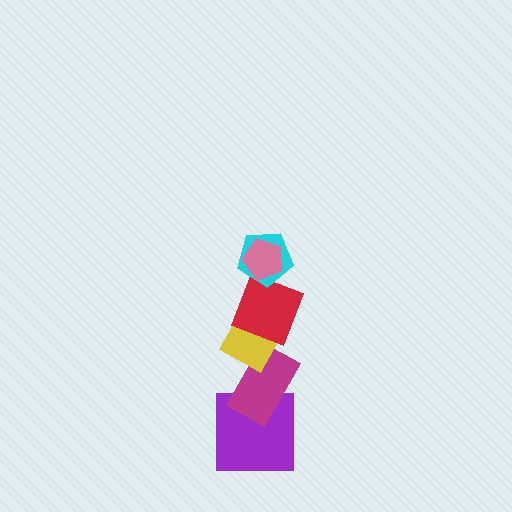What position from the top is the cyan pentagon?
The cyan pentagon is 2nd from the top.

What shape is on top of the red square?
The cyan pentagon is on top of the red square.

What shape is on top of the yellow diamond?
The red square is on top of the yellow diamond.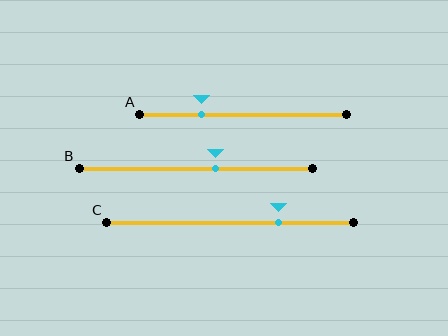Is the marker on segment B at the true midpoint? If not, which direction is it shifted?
No, the marker on segment B is shifted to the right by about 8% of the segment length.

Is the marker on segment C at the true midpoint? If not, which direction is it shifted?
No, the marker on segment C is shifted to the right by about 20% of the segment length.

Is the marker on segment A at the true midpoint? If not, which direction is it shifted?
No, the marker on segment A is shifted to the left by about 20% of the segment length.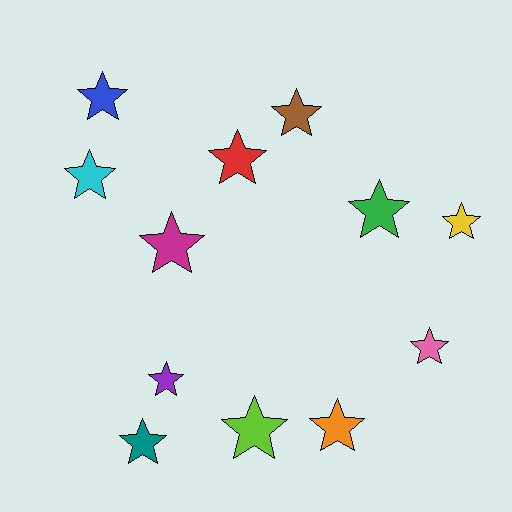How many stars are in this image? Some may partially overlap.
There are 12 stars.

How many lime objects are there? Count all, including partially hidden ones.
There is 1 lime object.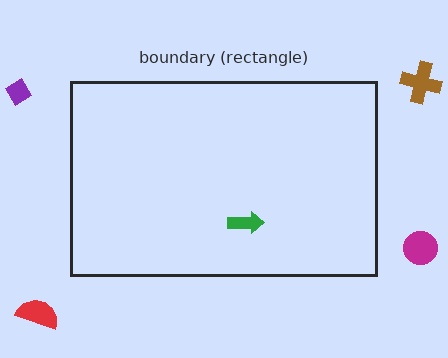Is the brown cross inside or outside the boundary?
Outside.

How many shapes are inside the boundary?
1 inside, 4 outside.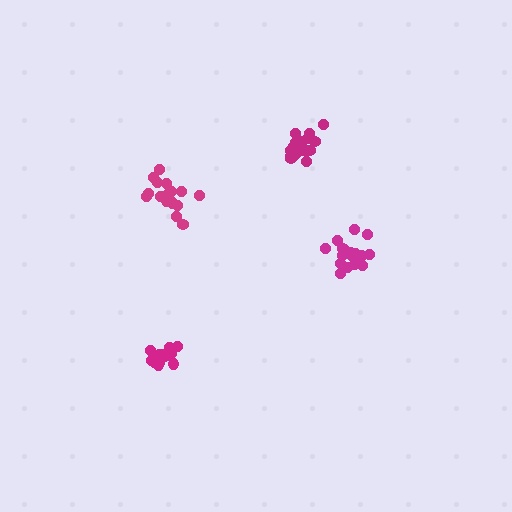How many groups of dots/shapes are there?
There are 4 groups.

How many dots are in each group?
Group 1: 18 dots, Group 2: 16 dots, Group 3: 15 dots, Group 4: 18 dots (67 total).